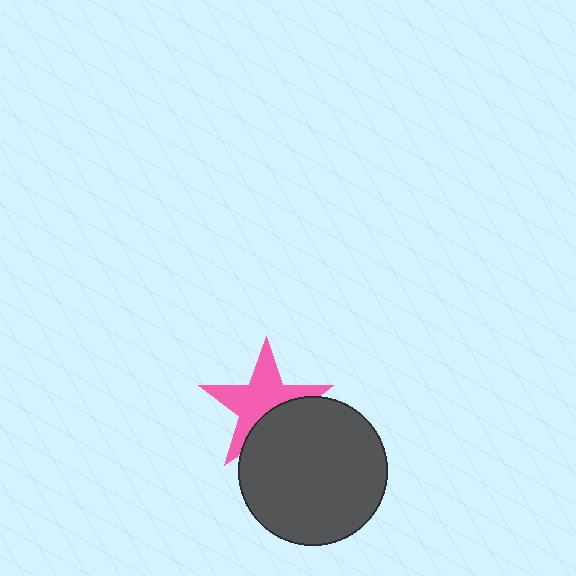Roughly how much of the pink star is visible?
About half of it is visible (roughly 64%).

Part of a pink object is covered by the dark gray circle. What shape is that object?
It is a star.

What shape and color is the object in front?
The object in front is a dark gray circle.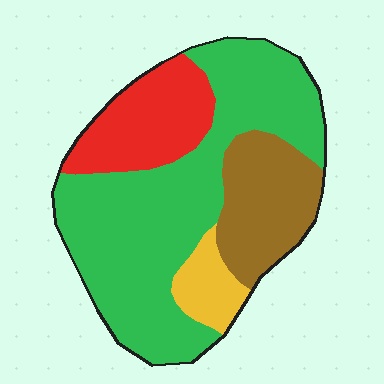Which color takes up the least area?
Yellow, at roughly 5%.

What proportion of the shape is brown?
Brown takes up about one fifth (1/5) of the shape.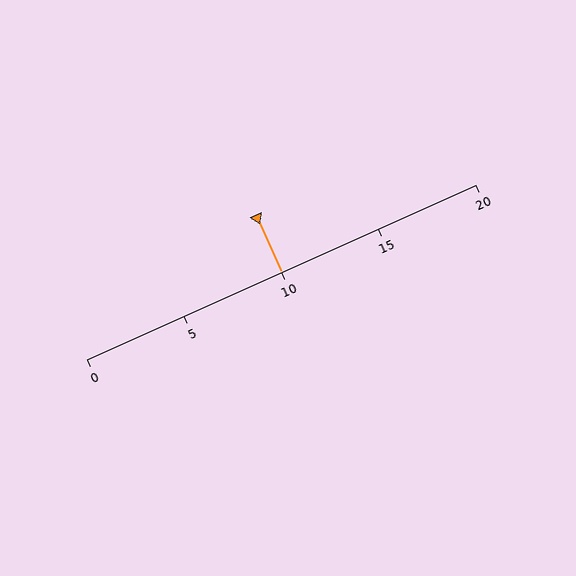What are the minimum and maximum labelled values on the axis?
The axis runs from 0 to 20.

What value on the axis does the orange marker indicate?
The marker indicates approximately 10.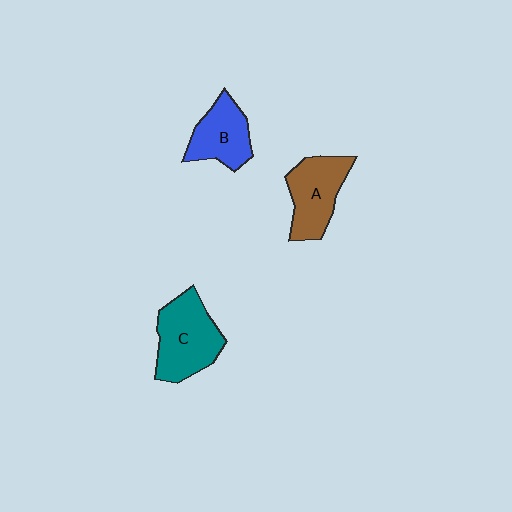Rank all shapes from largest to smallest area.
From largest to smallest: C (teal), A (brown), B (blue).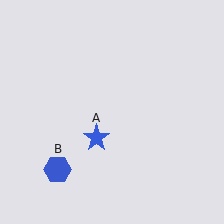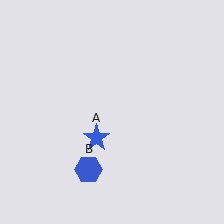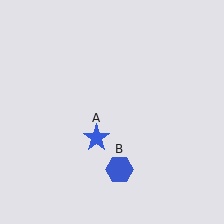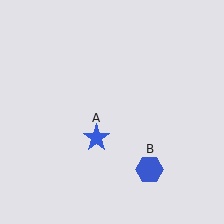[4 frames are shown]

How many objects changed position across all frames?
1 object changed position: blue hexagon (object B).